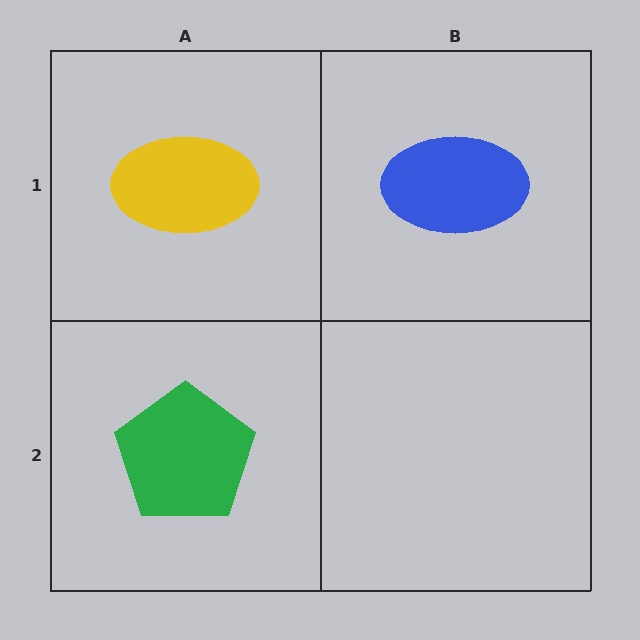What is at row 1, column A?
A yellow ellipse.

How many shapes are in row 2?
1 shape.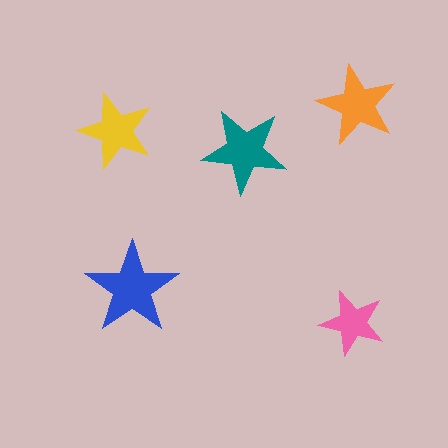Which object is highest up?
The orange star is topmost.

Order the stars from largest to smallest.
the blue one, the teal one, the orange one, the yellow one, the pink one.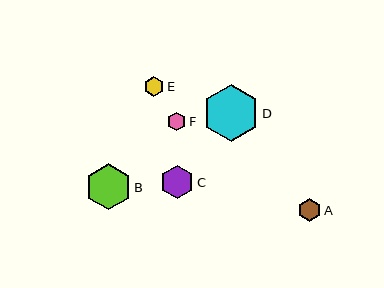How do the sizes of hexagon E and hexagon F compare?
Hexagon E and hexagon F are approximately the same size.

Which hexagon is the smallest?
Hexagon F is the smallest with a size of approximately 18 pixels.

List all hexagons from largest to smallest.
From largest to smallest: D, B, C, A, E, F.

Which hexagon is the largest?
Hexagon D is the largest with a size of approximately 57 pixels.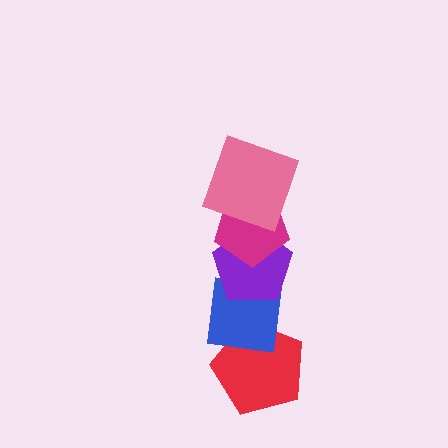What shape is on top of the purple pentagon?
The magenta pentagon is on top of the purple pentagon.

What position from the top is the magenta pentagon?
The magenta pentagon is 2nd from the top.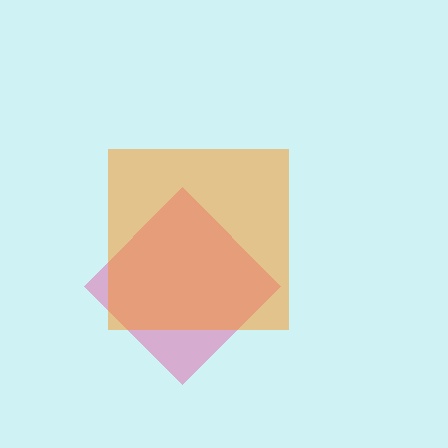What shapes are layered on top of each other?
The layered shapes are: a pink diamond, an orange square.